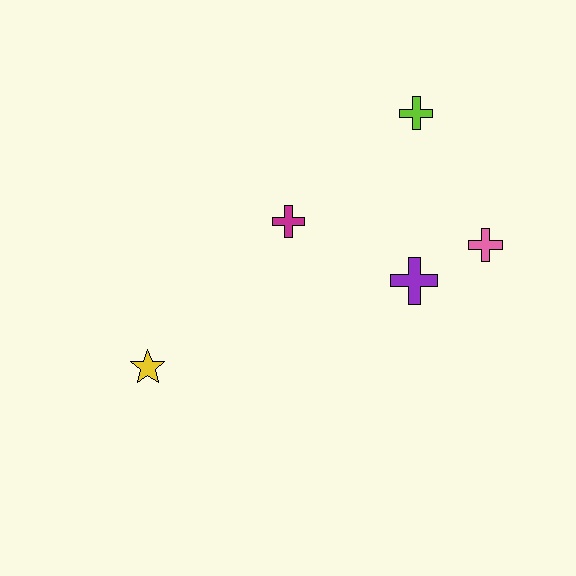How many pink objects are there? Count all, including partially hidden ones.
There is 1 pink object.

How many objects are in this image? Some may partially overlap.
There are 5 objects.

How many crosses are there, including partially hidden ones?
There are 4 crosses.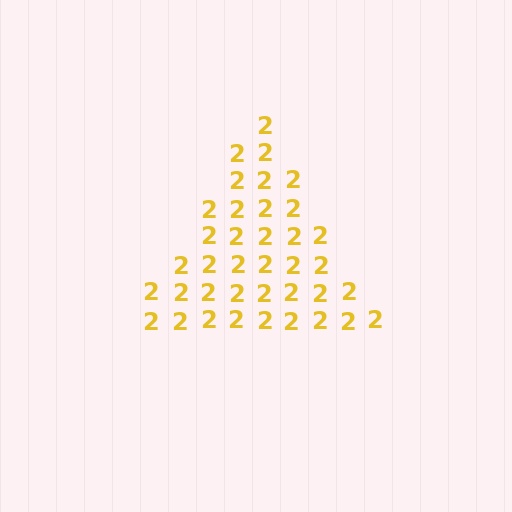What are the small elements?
The small elements are digit 2's.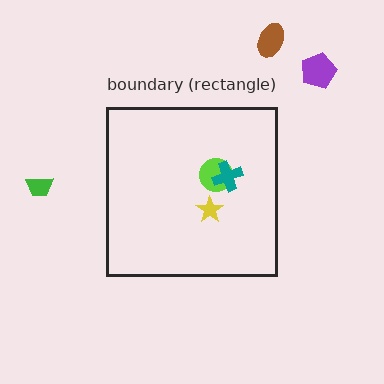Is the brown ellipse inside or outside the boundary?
Outside.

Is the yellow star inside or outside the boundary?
Inside.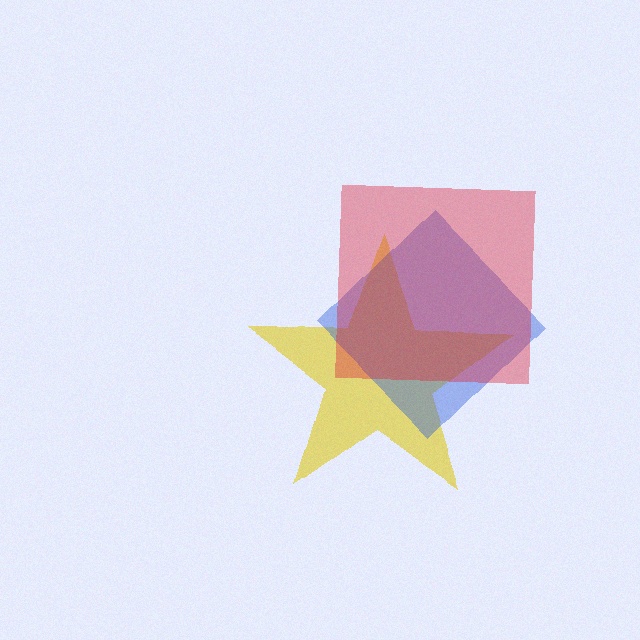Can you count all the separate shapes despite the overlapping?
Yes, there are 3 separate shapes.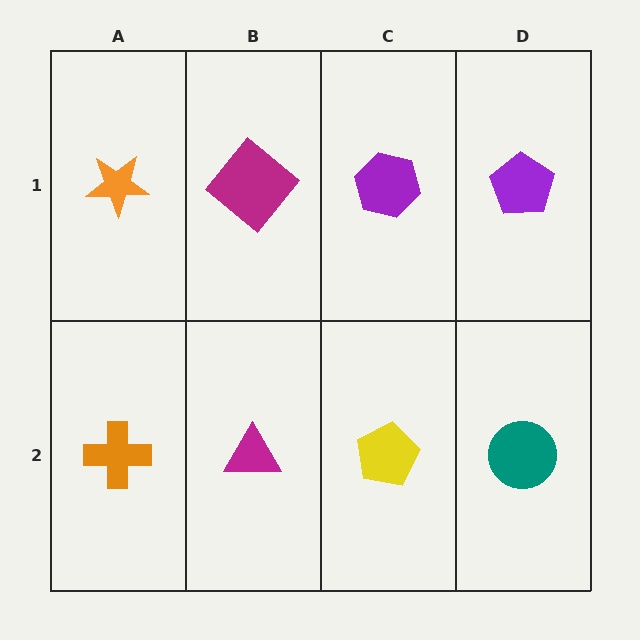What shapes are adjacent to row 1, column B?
A magenta triangle (row 2, column B), an orange star (row 1, column A), a purple hexagon (row 1, column C).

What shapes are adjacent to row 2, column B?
A magenta diamond (row 1, column B), an orange cross (row 2, column A), a yellow pentagon (row 2, column C).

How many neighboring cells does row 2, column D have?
2.